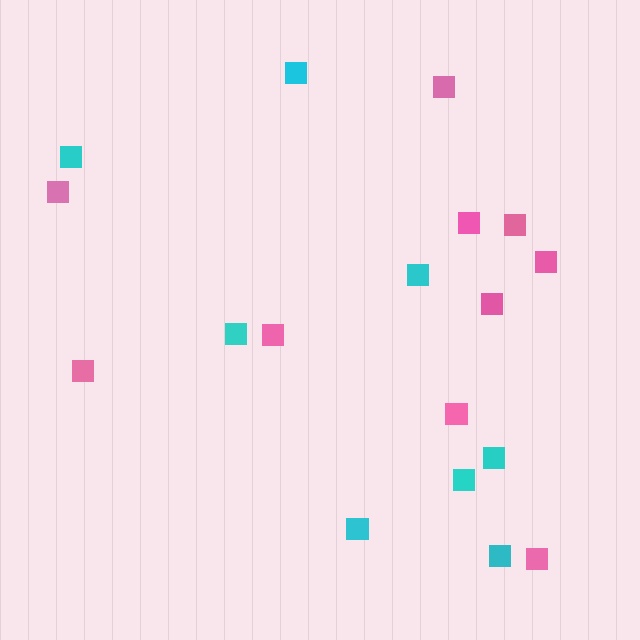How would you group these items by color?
There are 2 groups: one group of pink squares (10) and one group of cyan squares (8).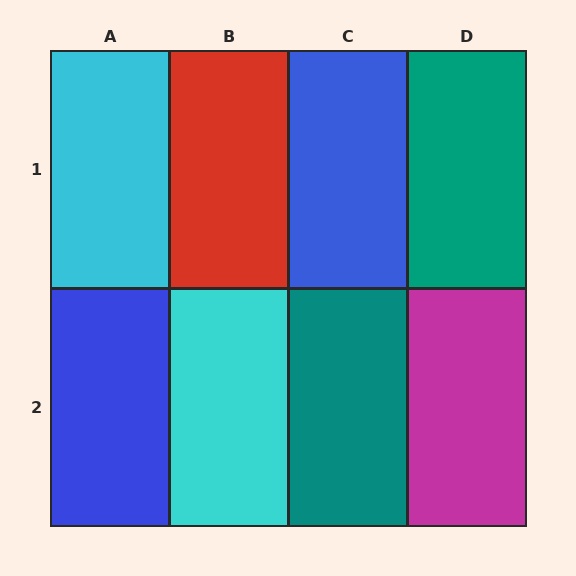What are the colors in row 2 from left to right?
Blue, cyan, teal, magenta.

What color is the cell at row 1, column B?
Red.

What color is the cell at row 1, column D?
Teal.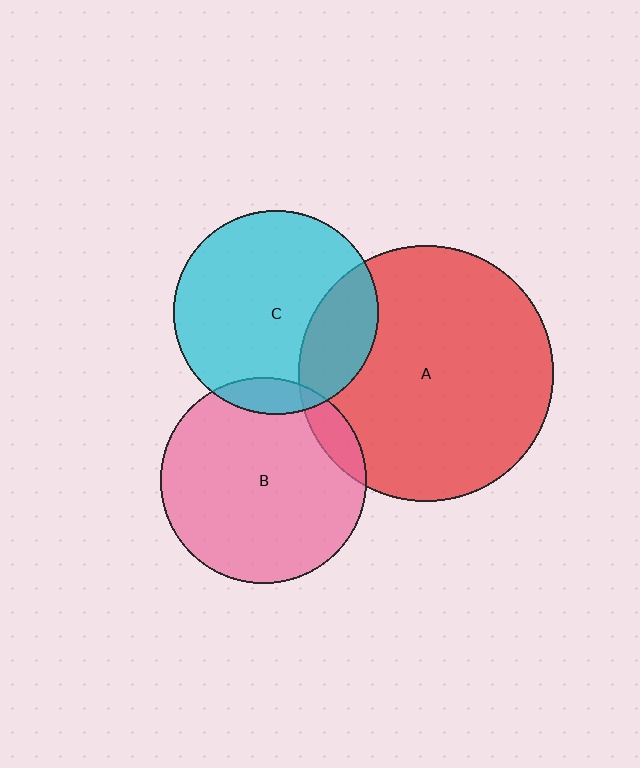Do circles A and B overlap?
Yes.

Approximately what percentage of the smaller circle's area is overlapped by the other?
Approximately 10%.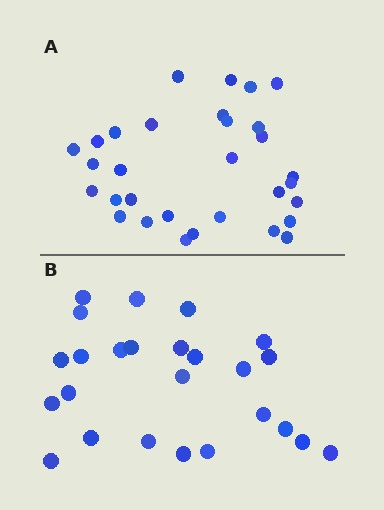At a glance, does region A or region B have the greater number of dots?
Region A (the top region) has more dots.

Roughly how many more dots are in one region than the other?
Region A has about 6 more dots than region B.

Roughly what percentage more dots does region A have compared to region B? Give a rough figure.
About 25% more.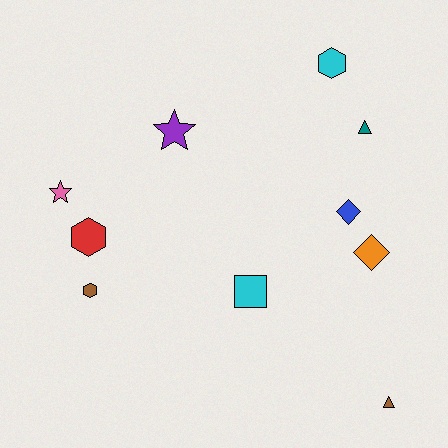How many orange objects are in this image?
There is 1 orange object.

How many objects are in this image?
There are 10 objects.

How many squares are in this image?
There is 1 square.